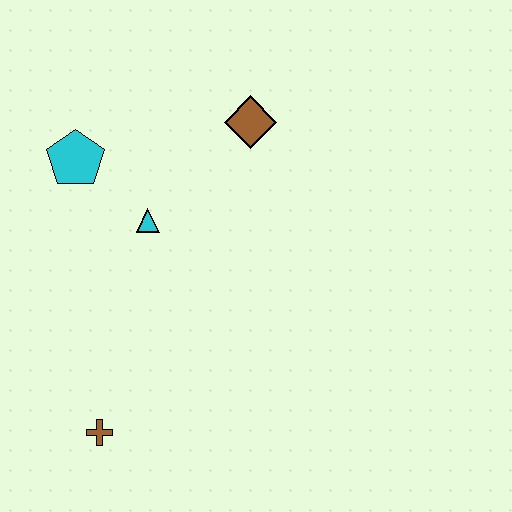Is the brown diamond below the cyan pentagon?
No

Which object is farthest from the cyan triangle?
The brown cross is farthest from the cyan triangle.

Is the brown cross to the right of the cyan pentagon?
Yes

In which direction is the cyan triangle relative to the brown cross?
The cyan triangle is above the brown cross.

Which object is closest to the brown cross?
The cyan triangle is closest to the brown cross.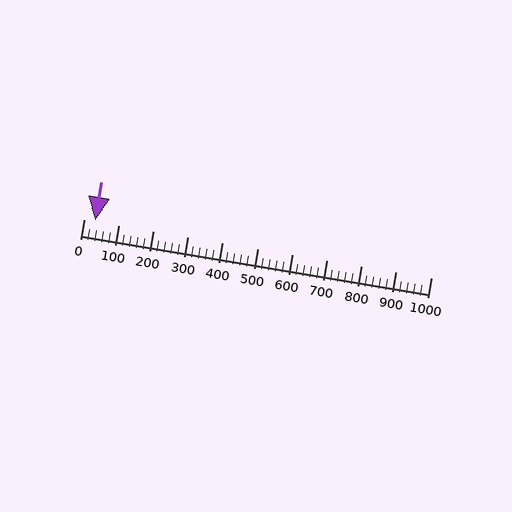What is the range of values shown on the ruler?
The ruler shows values from 0 to 1000.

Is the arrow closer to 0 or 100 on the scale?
The arrow is closer to 0.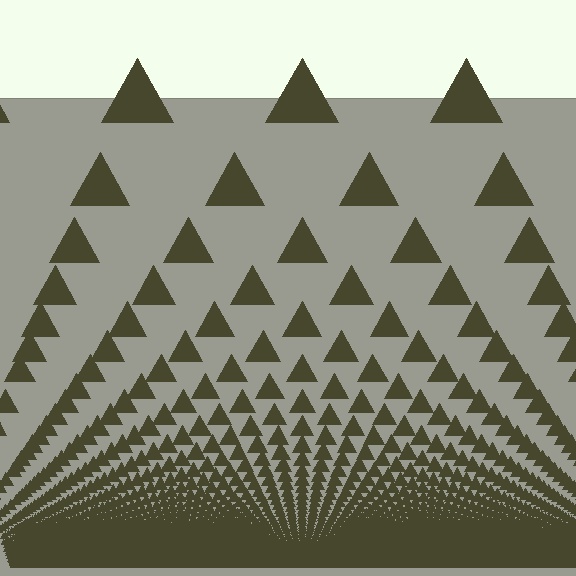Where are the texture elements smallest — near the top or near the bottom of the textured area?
Near the bottom.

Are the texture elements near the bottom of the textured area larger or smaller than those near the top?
Smaller. The gradient is inverted — elements near the bottom are smaller and denser.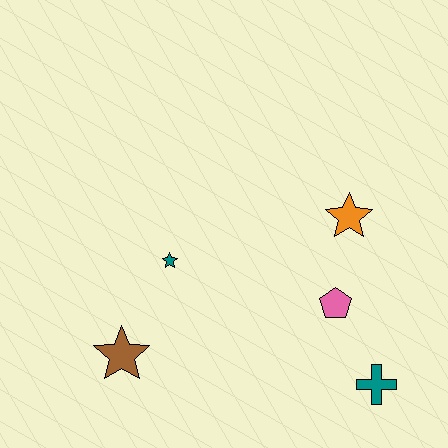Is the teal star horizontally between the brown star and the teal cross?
Yes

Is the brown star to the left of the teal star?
Yes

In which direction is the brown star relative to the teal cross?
The brown star is to the left of the teal cross.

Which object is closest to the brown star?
The teal star is closest to the brown star.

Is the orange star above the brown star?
Yes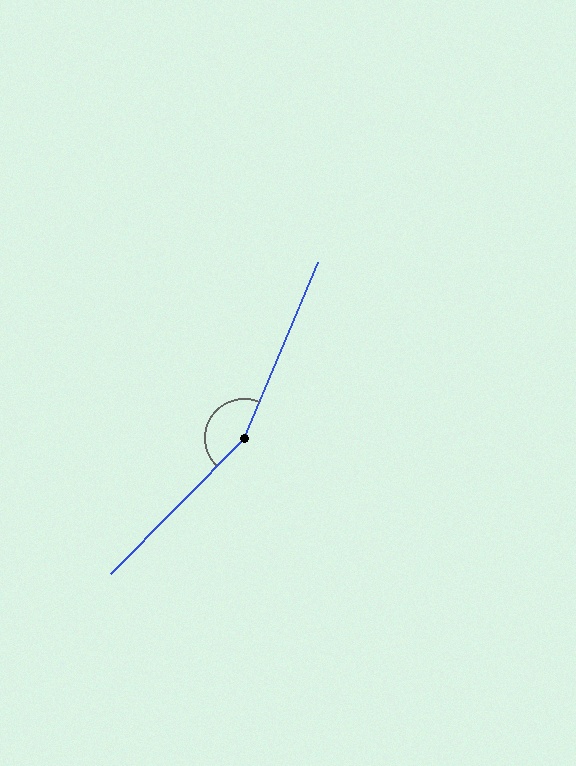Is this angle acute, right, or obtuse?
It is obtuse.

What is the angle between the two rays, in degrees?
Approximately 158 degrees.